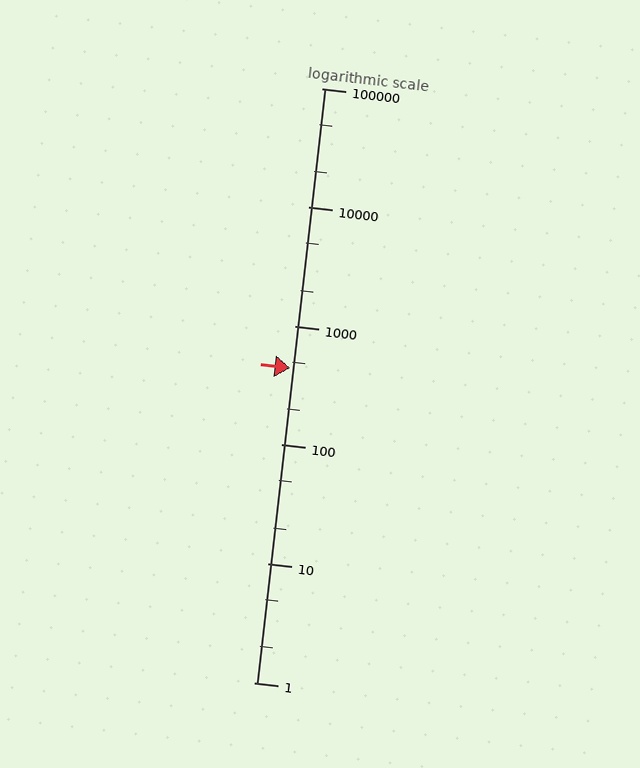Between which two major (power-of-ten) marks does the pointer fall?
The pointer is between 100 and 1000.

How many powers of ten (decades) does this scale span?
The scale spans 5 decades, from 1 to 100000.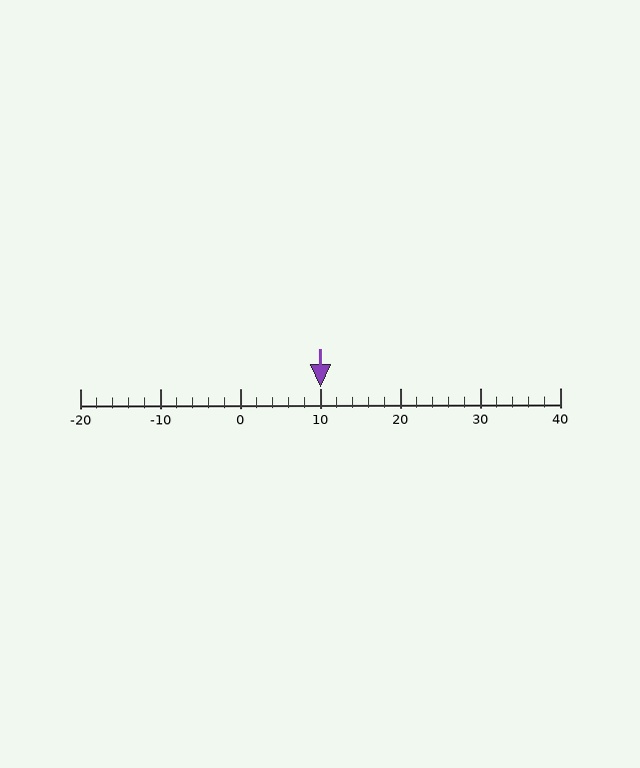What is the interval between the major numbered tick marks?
The major tick marks are spaced 10 units apart.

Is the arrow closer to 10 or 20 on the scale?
The arrow is closer to 10.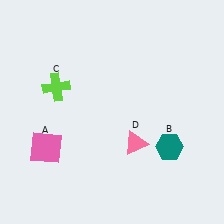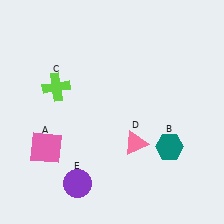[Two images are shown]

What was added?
A purple circle (E) was added in Image 2.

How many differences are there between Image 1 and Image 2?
There is 1 difference between the two images.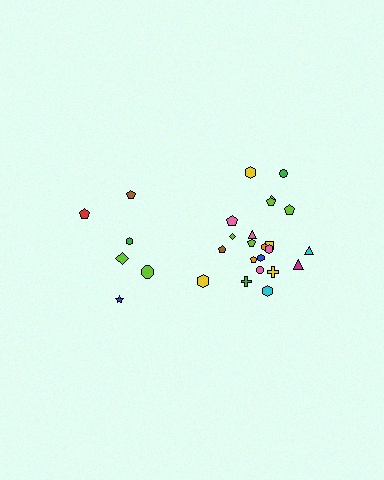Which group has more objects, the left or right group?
The right group.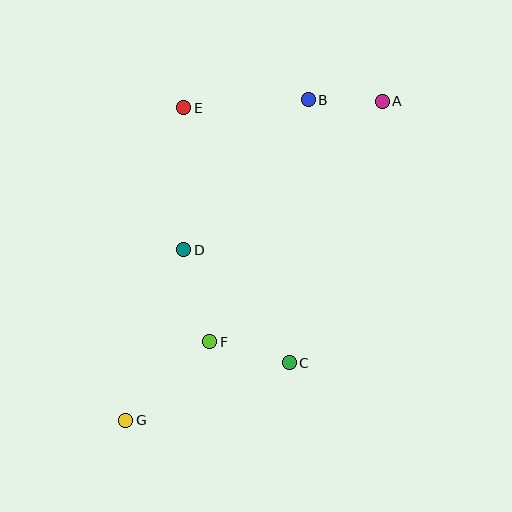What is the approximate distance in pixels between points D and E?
The distance between D and E is approximately 142 pixels.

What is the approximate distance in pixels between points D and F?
The distance between D and F is approximately 96 pixels.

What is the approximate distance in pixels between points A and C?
The distance between A and C is approximately 278 pixels.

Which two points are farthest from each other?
Points A and G are farthest from each other.